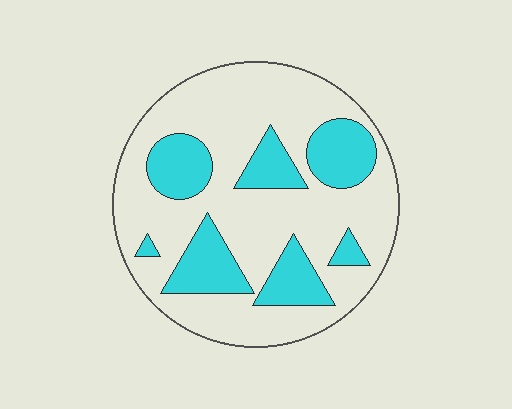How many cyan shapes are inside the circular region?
7.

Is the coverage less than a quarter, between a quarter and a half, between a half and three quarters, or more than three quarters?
Between a quarter and a half.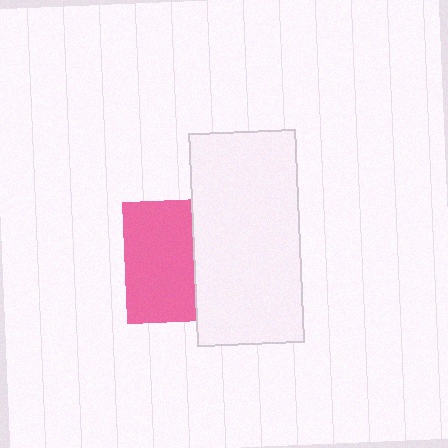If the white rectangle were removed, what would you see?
You would see the complete pink square.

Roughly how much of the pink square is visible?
About half of it is visible (roughly 56%).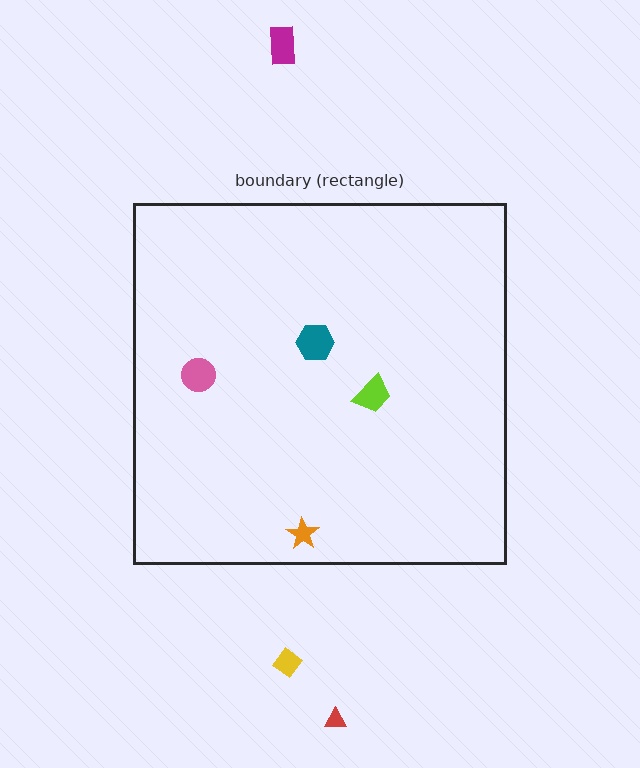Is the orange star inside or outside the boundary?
Inside.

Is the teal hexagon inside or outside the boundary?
Inside.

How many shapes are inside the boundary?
4 inside, 3 outside.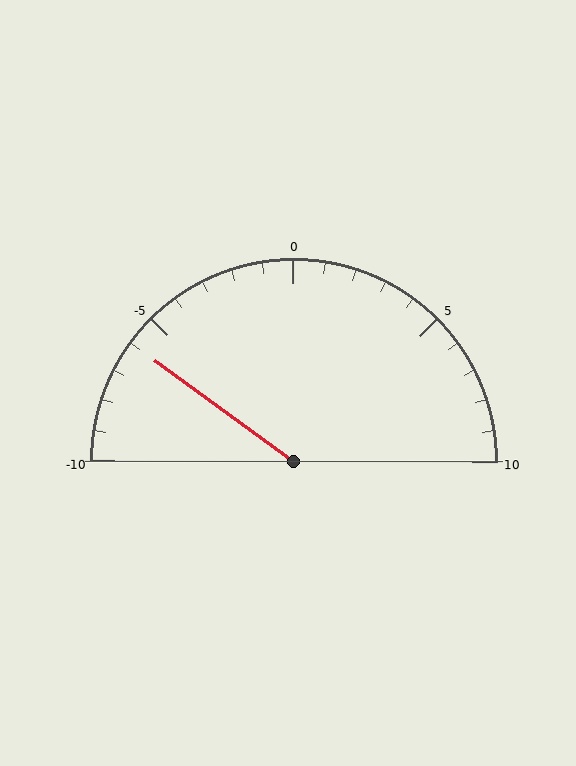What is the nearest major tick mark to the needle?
The nearest major tick mark is -5.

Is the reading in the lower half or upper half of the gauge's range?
The reading is in the lower half of the range (-10 to 10).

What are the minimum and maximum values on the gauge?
The gauge ranges from -10 to 10.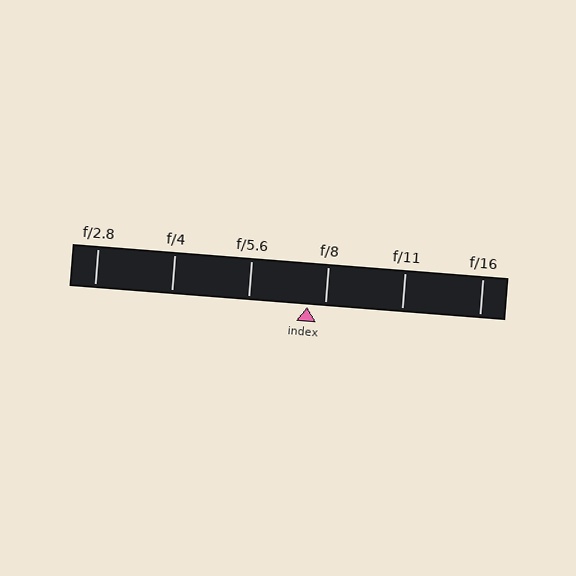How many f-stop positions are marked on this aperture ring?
There are 6 f-stop positions marked.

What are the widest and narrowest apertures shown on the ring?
The widest aperture shown is f/2.8 and the narrowest is f/16.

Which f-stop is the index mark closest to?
The index mark is closest to f/8.